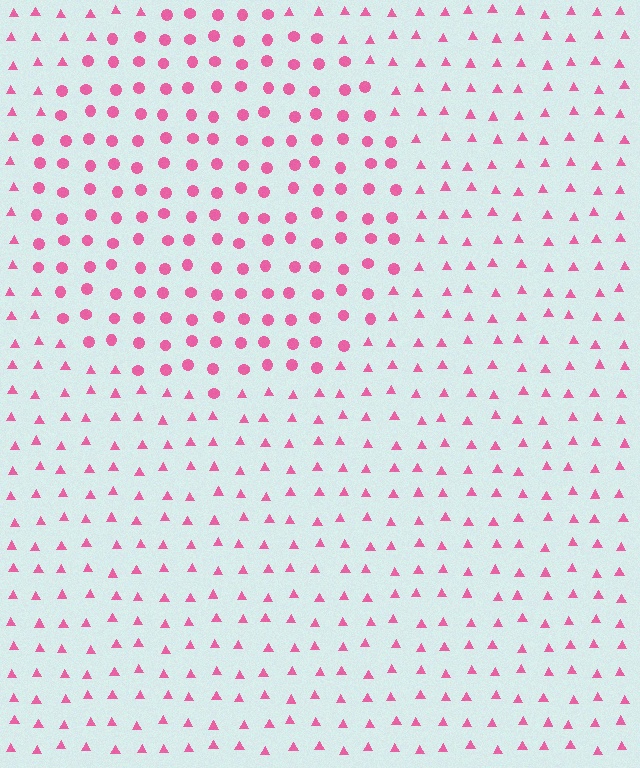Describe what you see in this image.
The image is filled with small pink elements arranged in a uniform grid. A circle-shaped region contains circles, while the surrounding area contains triangles. The boundary is defined purely by the change in element shape.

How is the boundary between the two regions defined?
The boundary is defined by a change in element shape: circles inside vs. triangles outside. All elements share the same color and spacing.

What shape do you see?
I see a circle.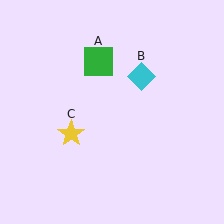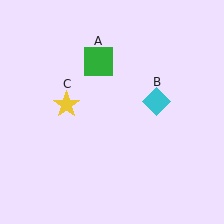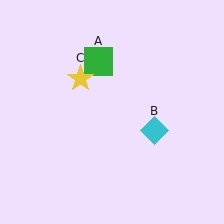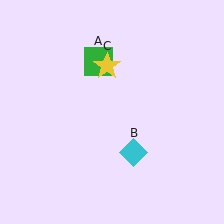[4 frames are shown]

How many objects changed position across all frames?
2 objects changed position: cyan diamond (object B), yellow star (object C).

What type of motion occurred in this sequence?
The cyan diamond (object B), yellow star (object C) rotated clockwise around the center of the scene.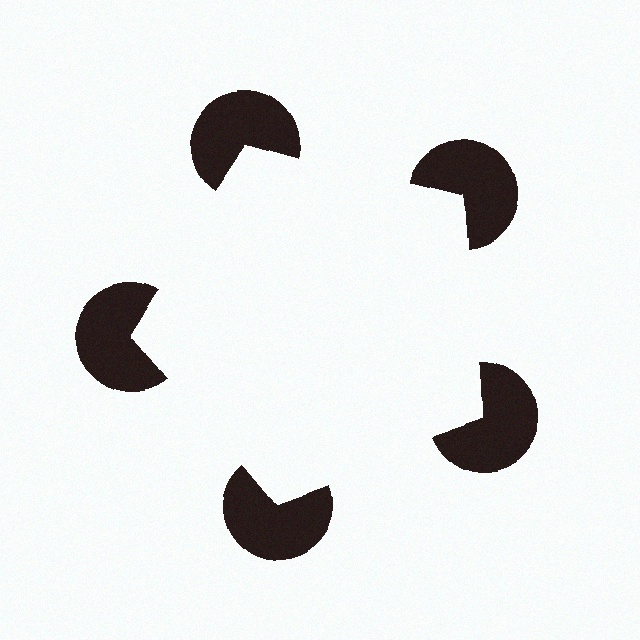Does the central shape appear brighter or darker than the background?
It typically appears slightly brighter than the background, even though no actual brightness change is drawn.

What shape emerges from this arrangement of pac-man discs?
An illusory pentagon — its edges are inferred from the aligned wedge cuts in the pac-man discs, not physically drawn.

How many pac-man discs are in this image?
There are 5 — one at each vertex of the illusory pentagon.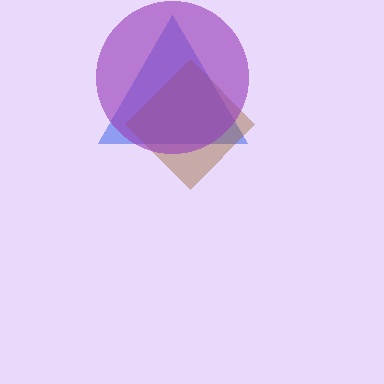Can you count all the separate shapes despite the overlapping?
Yes, there are 3 separate shapes.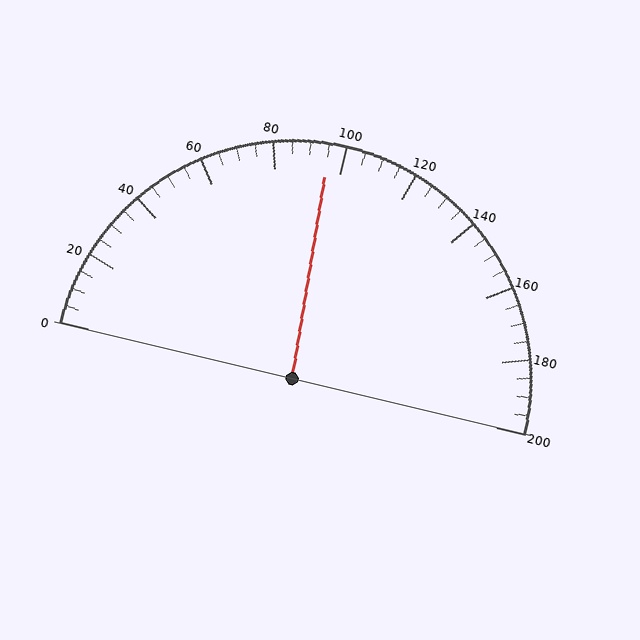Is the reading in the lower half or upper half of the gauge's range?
The reading is in the lower half of the range (0 to 200).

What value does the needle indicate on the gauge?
The needle indicates approximately 95.